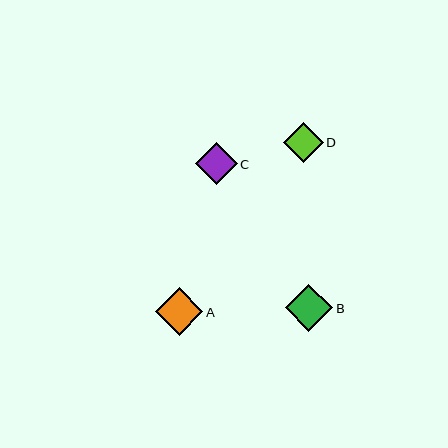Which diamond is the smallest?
Diamond D is the smallest with a size of approximately 40 pixels.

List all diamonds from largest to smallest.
From largest to smallest: A, B, C, D.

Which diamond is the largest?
Diamond A is the largest with a size of approximately 48 pixels.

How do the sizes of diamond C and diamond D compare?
Diamond C and diamond D are approximately the same size.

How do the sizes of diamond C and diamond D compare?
Diamond C and diamond D are approximately the same size.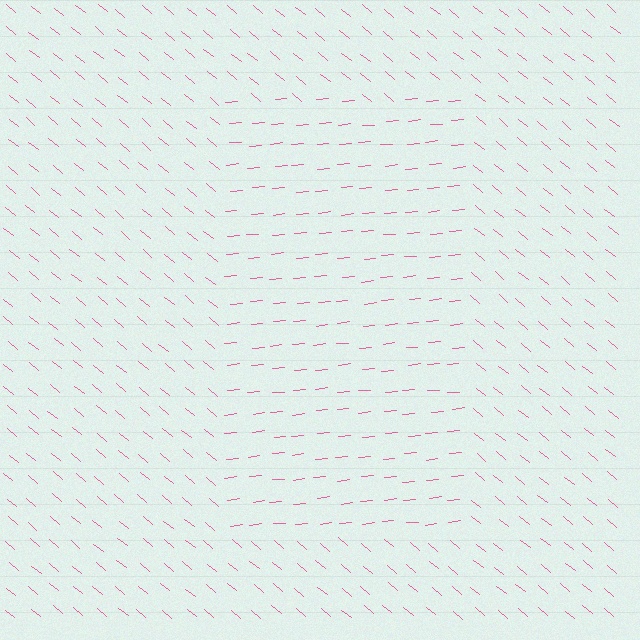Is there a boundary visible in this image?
Yes, there is a texture boundary formed by a change in line orientation.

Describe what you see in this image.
The image is filled with small pink line segments. A rectangle region in the image has lines oriented differently from the surrounding lines, creating a visible texture boundary.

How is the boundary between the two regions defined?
The boundary is defined purely by a change in line orientation (approximately 45 degrees difference). All lines are the same color and thickness.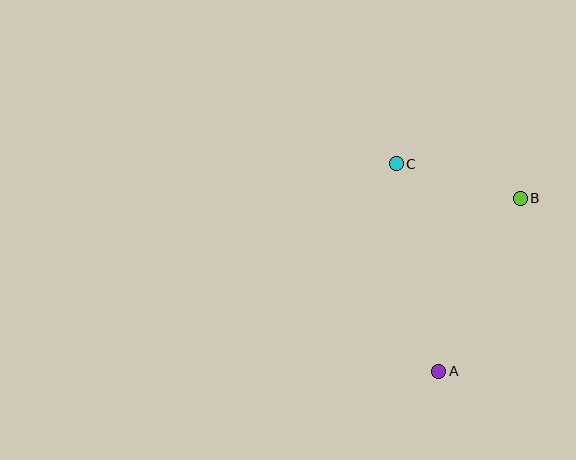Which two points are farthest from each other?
Points A and C are farthest from each other.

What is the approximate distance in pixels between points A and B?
The distance between A and B is approximately 191 pixels.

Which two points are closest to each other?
Points B and C are closest to each other.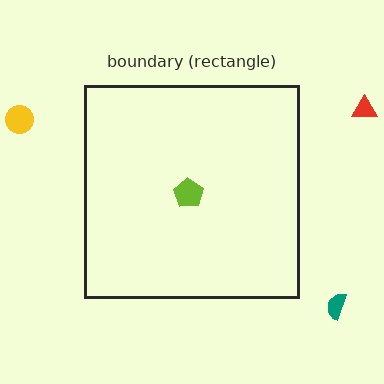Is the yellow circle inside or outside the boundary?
Outside.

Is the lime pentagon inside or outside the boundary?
Inside.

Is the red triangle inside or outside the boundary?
Outside.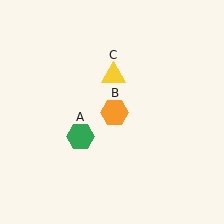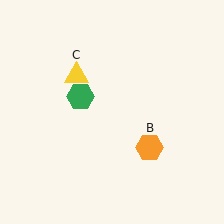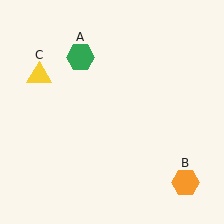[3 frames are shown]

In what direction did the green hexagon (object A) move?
The green hexagon (object A) moved up.